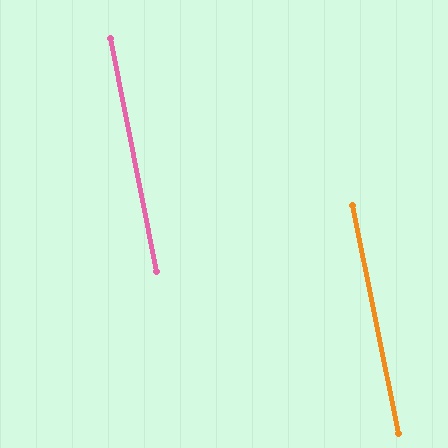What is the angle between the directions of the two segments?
Approximately 0 degrees.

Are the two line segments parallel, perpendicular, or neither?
Parallel — their directions differ by only 0.2°.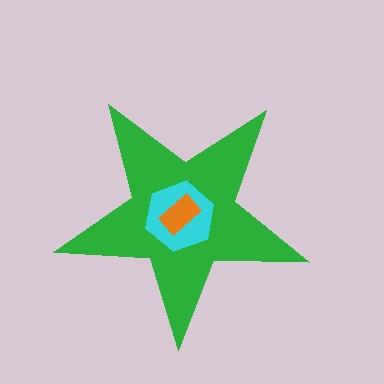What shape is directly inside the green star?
The cyan hexagon.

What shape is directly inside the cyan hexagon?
The orange rectangle.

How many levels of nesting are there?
3.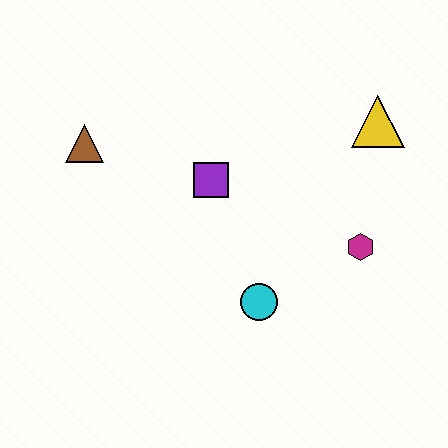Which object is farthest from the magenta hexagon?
The brown triangle is farthest from the magenta hexagon.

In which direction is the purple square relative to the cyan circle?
The purple square is above the cyan circle.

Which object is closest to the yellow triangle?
The magenta hexagon is closest to the yellow triangle.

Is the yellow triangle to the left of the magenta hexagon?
No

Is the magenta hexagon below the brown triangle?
Yes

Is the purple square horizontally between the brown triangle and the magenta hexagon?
Yes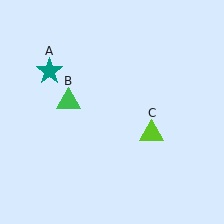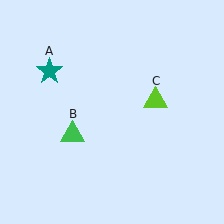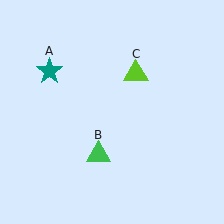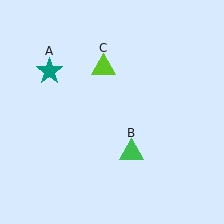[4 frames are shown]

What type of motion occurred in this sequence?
The green triangle (object B), lime triangle (object C) rotated counterclockwise around the center of the scene.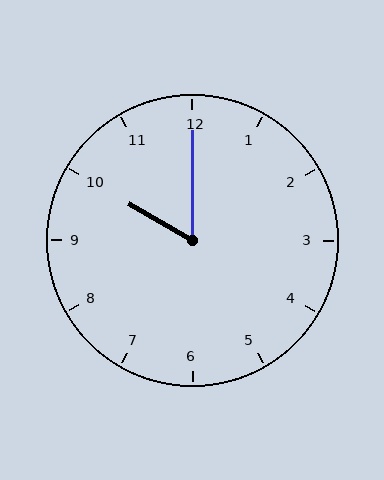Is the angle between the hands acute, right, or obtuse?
It is acute.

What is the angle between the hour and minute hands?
Approximately 60 degrees.